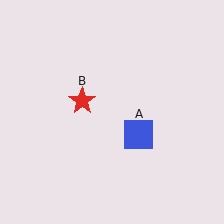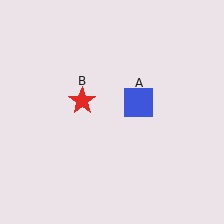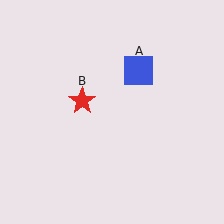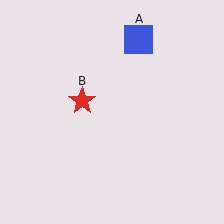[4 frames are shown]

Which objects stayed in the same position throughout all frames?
Red star (object B) remained stationary.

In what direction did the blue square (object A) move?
The blue square (object A) moved up.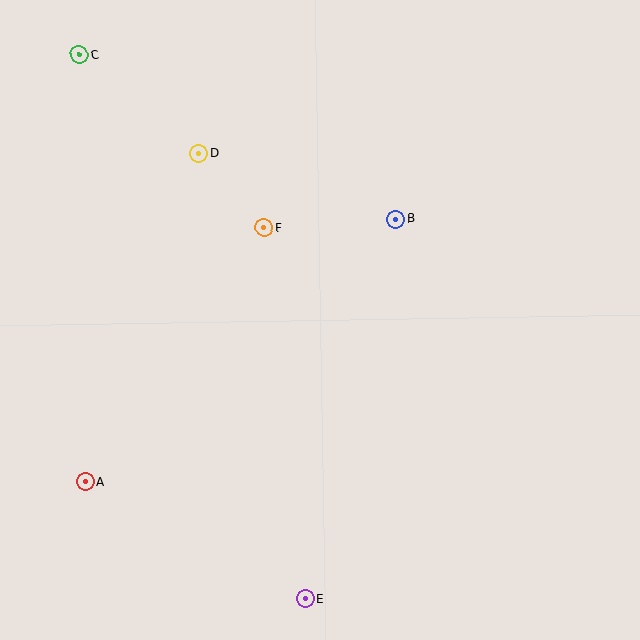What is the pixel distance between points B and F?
The distance between B and F is 132 pixels.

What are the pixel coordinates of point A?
Point A is at (85, 482).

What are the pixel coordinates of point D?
Point D is at (199, 153).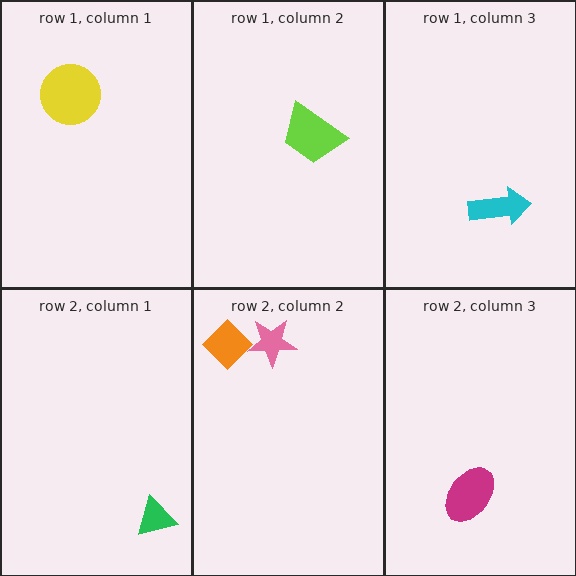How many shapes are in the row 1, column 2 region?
1.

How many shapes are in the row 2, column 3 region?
1.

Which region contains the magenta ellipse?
The row 2, column 3 region.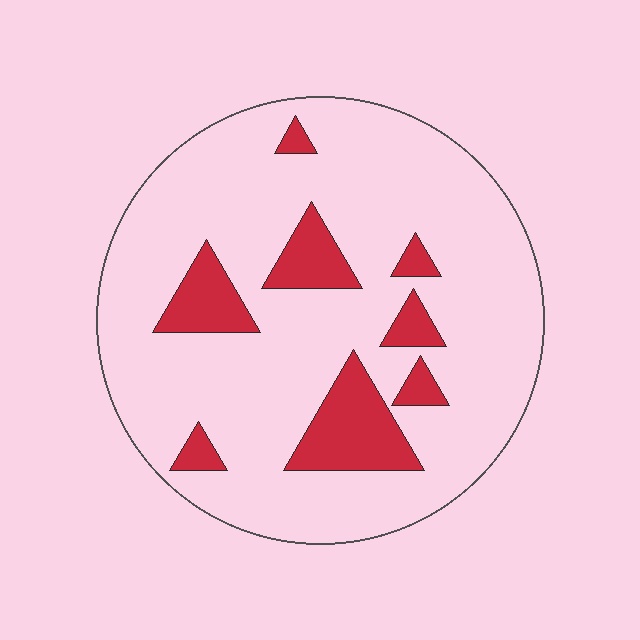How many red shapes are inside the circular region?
8.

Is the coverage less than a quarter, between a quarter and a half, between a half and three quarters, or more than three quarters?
Less than a quarter.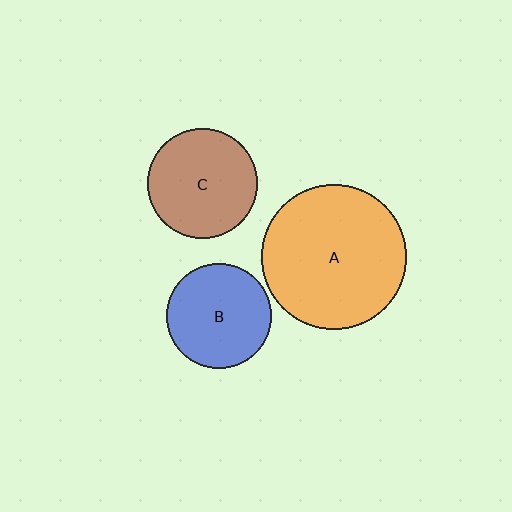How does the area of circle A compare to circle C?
Approximately 1.7 times.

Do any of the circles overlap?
No, none of the circles overlap.